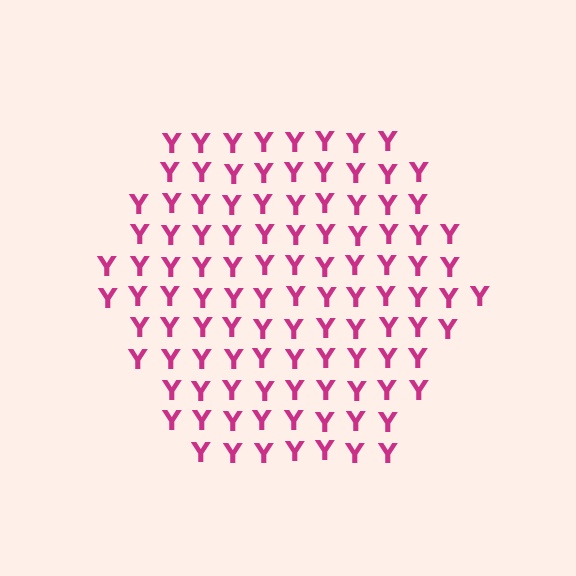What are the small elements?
The small elements are letter Y's.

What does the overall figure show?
The overall figure shows a hexagon.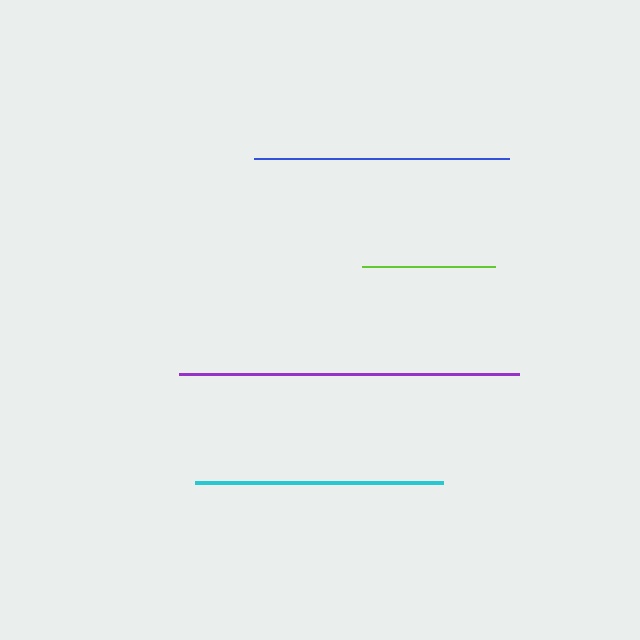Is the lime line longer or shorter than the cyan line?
The cyan line is longer than the lime line.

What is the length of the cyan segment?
The cyan segment is approximately 248 pixels long.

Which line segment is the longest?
The purple line is the longest at approximately 340 pixels.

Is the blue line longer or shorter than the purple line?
The purple line is longer than the blue line.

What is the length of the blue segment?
The blue segment is approximately 254 pixels long.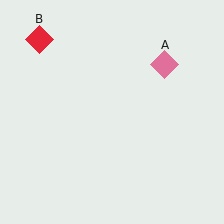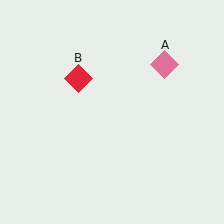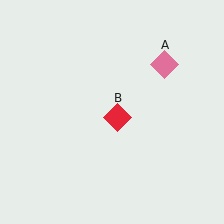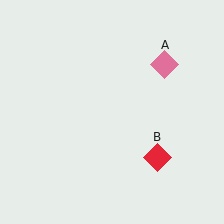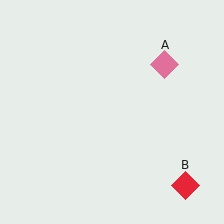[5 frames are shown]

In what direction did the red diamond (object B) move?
The red diamond (object B) moved down and to the right.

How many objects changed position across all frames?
1 object changed position: red diamond (object B).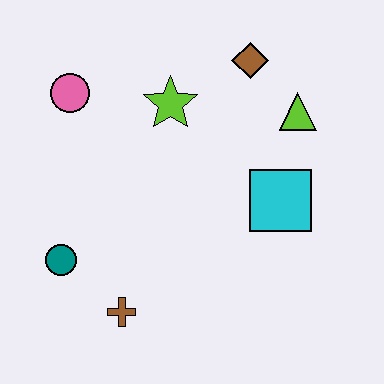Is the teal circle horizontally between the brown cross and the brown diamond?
No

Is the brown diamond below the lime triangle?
No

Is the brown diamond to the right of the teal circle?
Yes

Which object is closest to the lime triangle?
The brown diamond is closest to the lime triangle.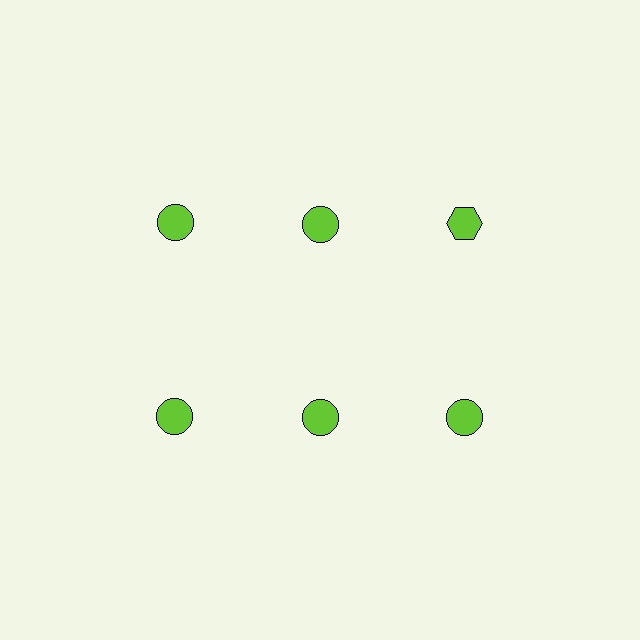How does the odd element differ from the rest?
It has a different shape: hexagon instead of circle.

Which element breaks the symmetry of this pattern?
The lime hexagon in the top row, center column breaks the symmetry. All other shapes are lime circles.